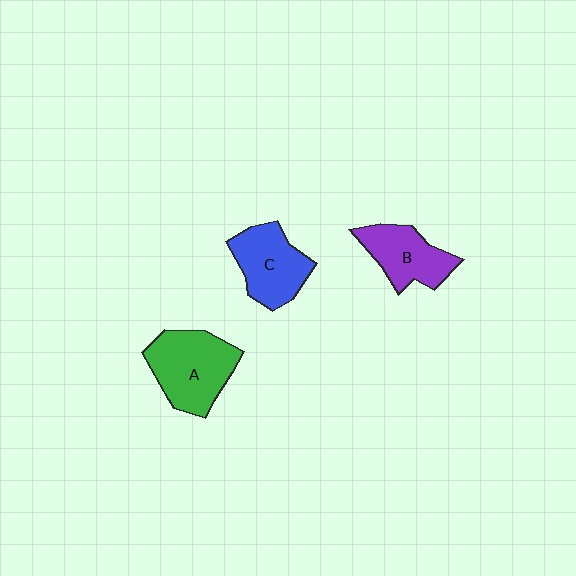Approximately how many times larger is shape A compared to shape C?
Approximately 1.2 times.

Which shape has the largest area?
Shape A (green).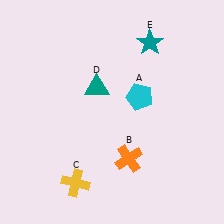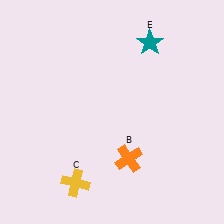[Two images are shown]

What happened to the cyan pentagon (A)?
The cyan pentagon (A) was removed in Image 2. It was in the top-right area of Image 1.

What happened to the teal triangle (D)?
The teal triangle (D) was removed in Image 2. It was in the top-left area of Image 1.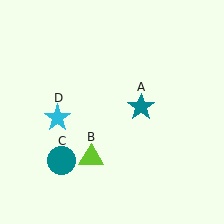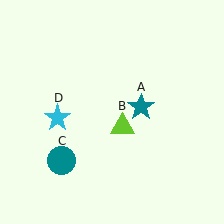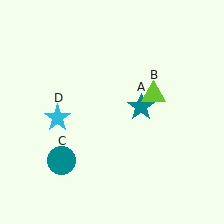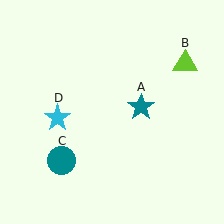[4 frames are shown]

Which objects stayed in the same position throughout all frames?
Teal star (object A) and teal circle (object C) and cyan star (object D) remained stationary.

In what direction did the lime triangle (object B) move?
The lime triangle (object B) moved up and to the right.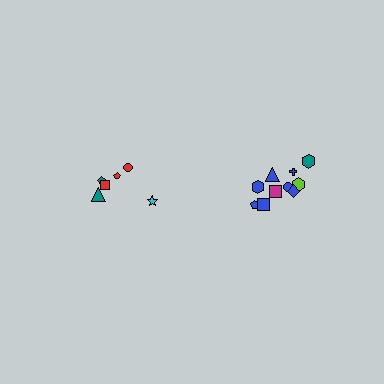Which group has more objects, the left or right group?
The right group.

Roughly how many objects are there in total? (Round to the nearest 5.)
Roughly 15 objects in total.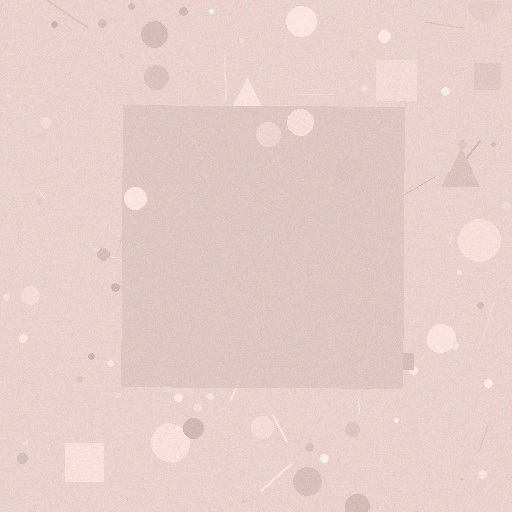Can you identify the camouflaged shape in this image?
The camouflaged shape is a square.